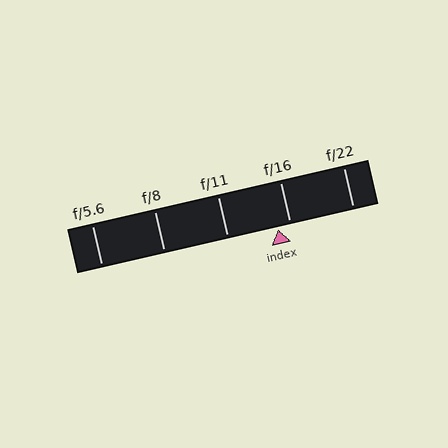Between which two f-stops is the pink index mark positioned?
The index mark is between f/11 and f/16.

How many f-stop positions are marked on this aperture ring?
There are 5 f-stop positions marked.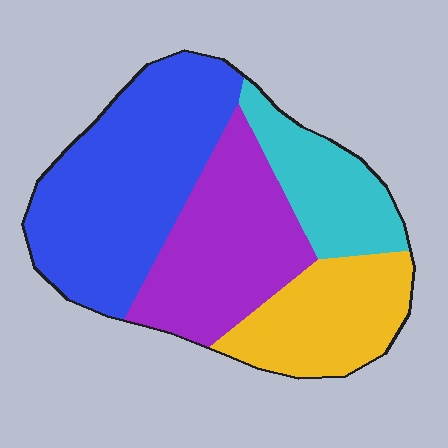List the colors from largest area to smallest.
From largest to smallest: blue, purple, yellow, cyan.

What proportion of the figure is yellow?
Yellow takes up about one fifth (1/5) of the figure.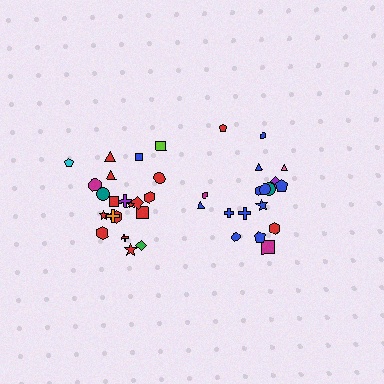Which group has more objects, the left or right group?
The left group.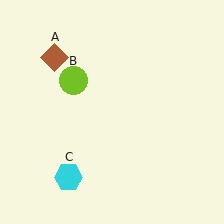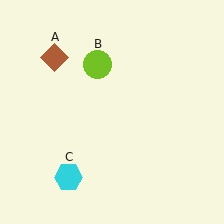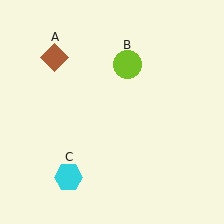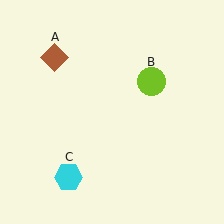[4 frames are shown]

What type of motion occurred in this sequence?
The lime circle (object B) rotated clockwise around the center of the scene.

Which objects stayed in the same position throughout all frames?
Brown diamond (object A) and cyan hexagon (object C) remained stationary.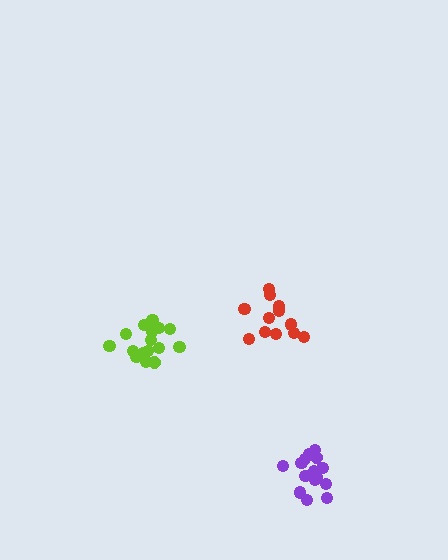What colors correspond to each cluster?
The clusters are colored: purple, lime, red.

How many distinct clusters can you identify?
There are 3 distinct clusters.